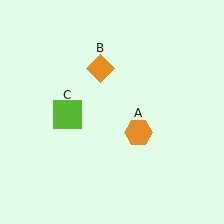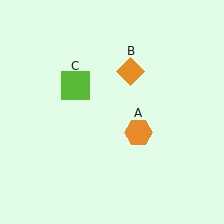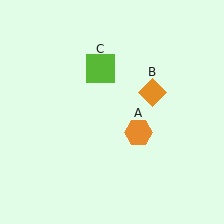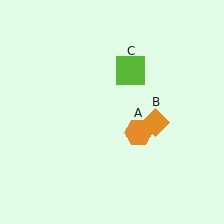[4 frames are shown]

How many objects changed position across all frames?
2 objects changed position: orange diamond (object B), lime square (object C).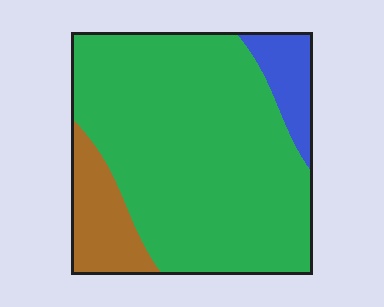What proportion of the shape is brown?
Brown covers about 15% of the shape.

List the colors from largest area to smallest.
From largest to smallest: green, brown, blue.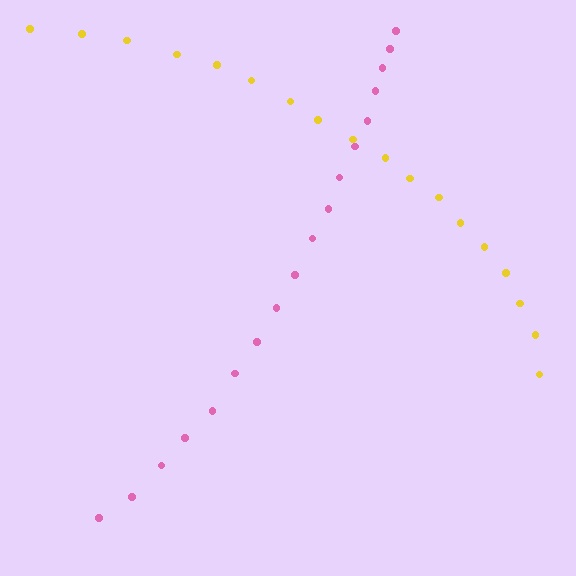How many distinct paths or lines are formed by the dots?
There are 2 distinct paths.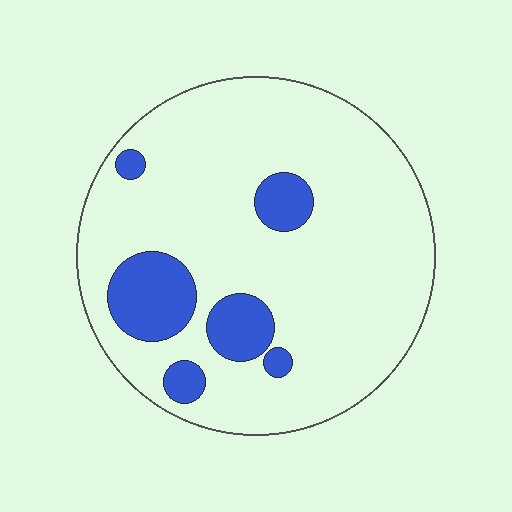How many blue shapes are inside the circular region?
6.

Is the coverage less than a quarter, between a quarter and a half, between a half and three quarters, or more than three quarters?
Less than a quarter.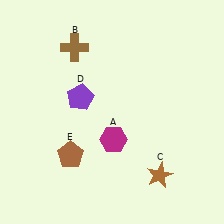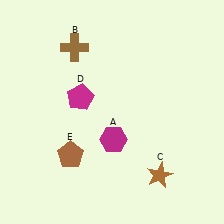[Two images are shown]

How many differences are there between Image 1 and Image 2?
There is 1 difference between the two images.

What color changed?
The pentagon (D) changed from purple in Image 1 to magenta in Image 2.